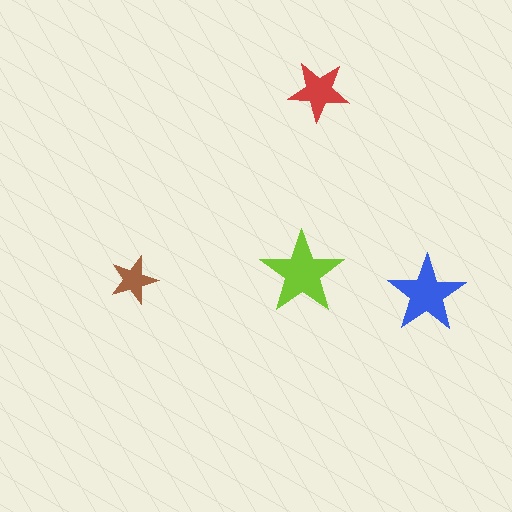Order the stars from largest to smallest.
the lime one, the blue one, the red one, the brown one.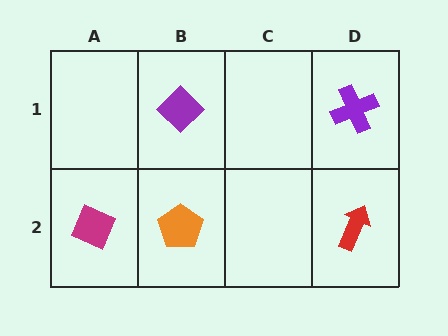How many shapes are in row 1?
2 shapes.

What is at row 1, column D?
A purple cross.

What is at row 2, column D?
A red arrow.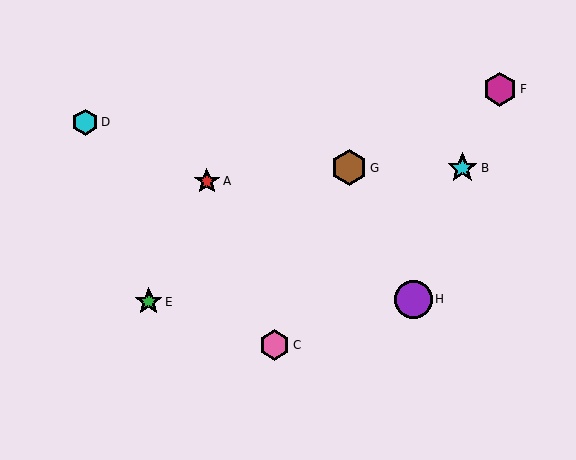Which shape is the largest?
The purple circle (labeled H) is the largest.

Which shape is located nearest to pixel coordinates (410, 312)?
The purple circle (labeled H) at (413, 299) is nearest to that location.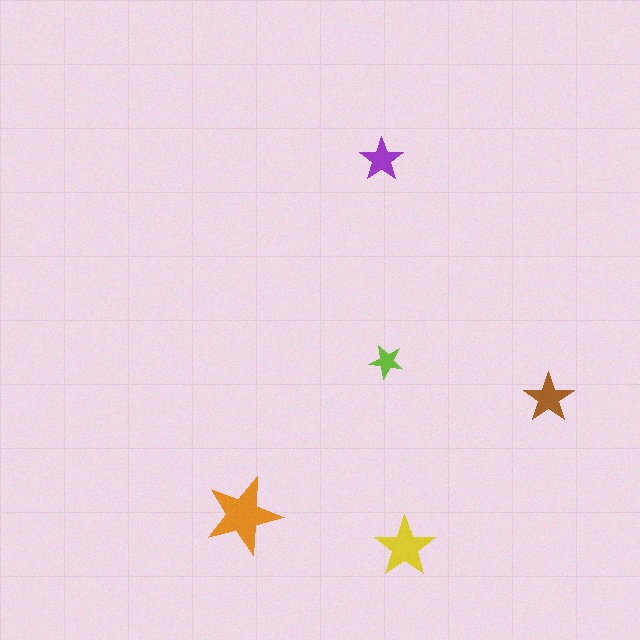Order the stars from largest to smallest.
the orange one, the yellow one, the brown one, the purple one, the lime one.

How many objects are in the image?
There are 5 objects in the image.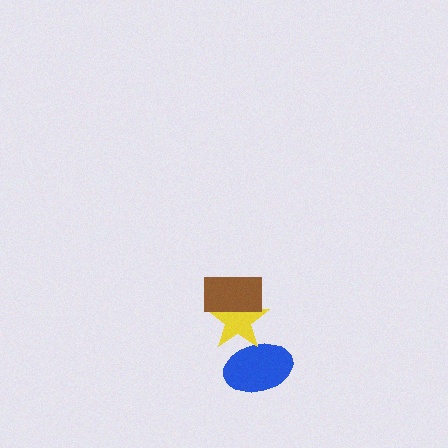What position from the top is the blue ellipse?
The blue ellipse is 3rd from the top.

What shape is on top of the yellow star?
The brown rectangle is on top of the yellow star.